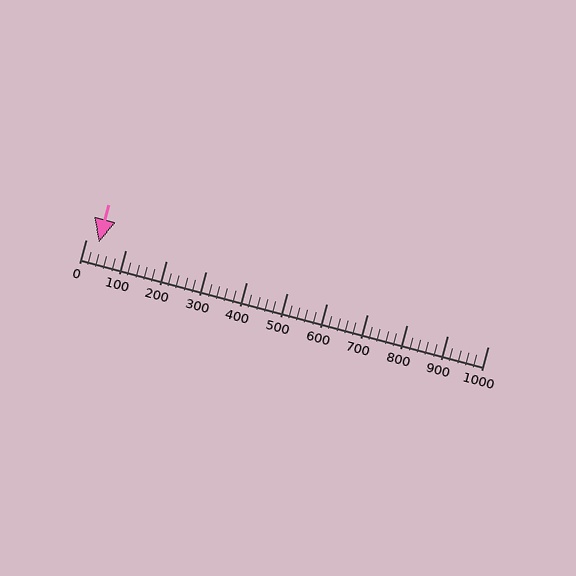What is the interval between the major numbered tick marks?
The major tick marks are spaced 100 units apart.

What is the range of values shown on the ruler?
The ruler shows values from 0 to 1000.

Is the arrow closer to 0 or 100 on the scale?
The arrow is closer to 0.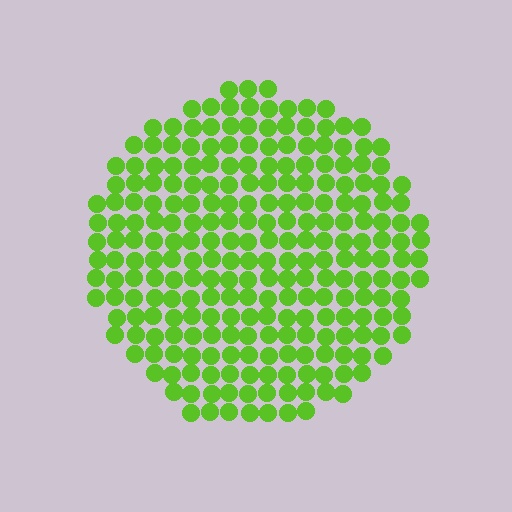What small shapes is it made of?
It is made of small circles.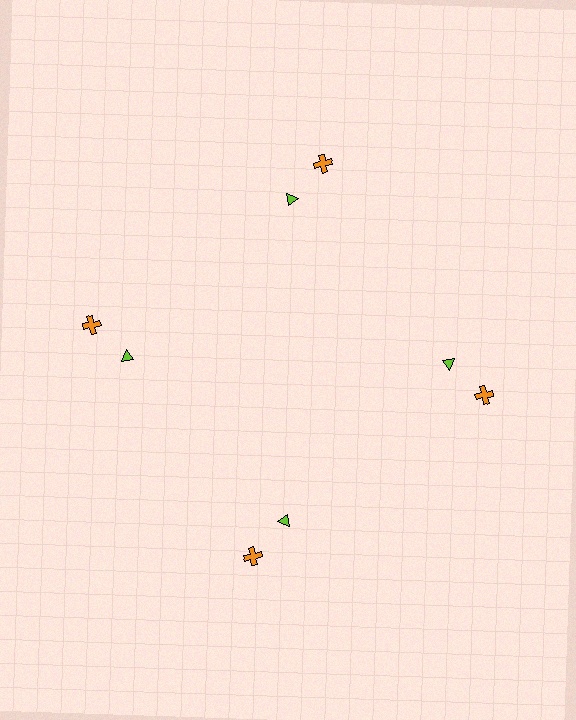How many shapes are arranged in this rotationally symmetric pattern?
There are 8 shapes, arranged in 4 groups of 2.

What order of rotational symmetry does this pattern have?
This pattern has 4-fold rotational symmetry.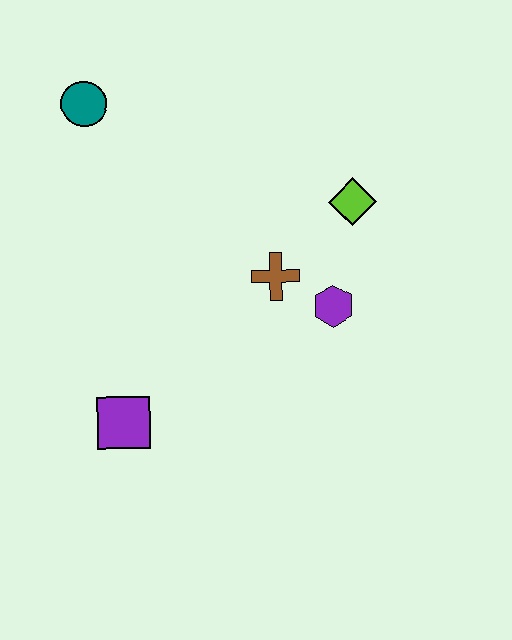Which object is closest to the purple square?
The brown cross is closest to the purple square.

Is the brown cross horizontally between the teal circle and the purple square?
No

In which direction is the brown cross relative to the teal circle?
The brown cross is to the right of the teal circle.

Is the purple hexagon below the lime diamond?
Yes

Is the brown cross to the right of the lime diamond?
No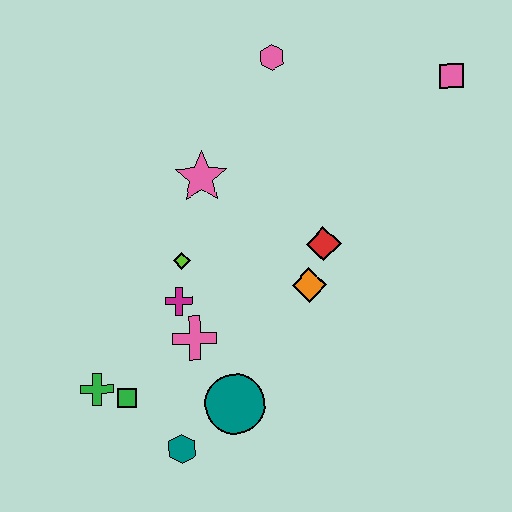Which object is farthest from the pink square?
The green cross is farthest from the pink square.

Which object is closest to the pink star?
The lime diamond is closest to the pink star.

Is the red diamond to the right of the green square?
Yes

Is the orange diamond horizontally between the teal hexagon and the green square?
No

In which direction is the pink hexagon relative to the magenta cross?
The pink hexagon is above the magenta cross.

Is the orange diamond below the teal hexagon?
No